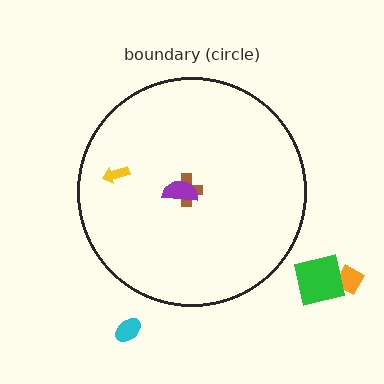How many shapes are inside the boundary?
3 inside, 3 outside.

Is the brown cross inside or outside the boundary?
Inside.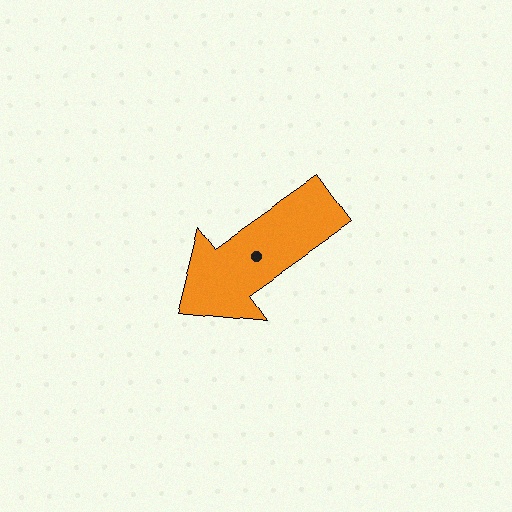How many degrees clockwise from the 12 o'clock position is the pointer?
Approximately 235 degrees.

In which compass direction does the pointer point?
Southwest.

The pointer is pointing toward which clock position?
Roughly 8 o'clock.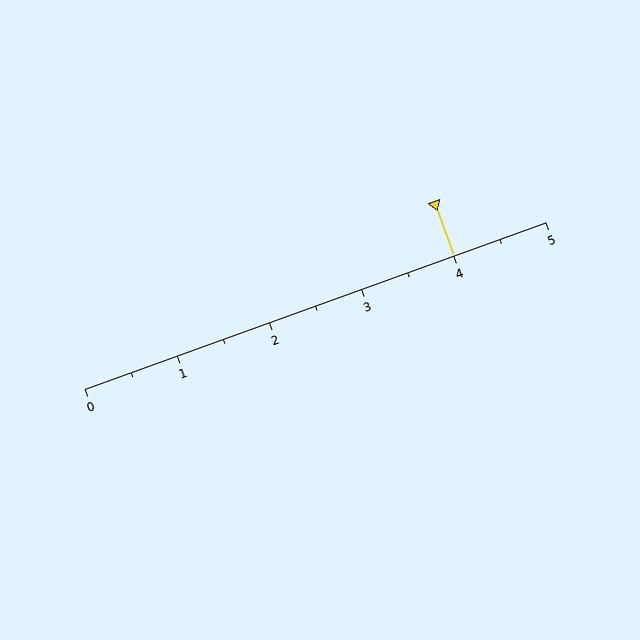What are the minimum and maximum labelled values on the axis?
The axis runs from 0 to 5.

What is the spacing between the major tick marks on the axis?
The major ticks are spaced 1 apart.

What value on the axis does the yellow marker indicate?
The marker indicates approximately 4.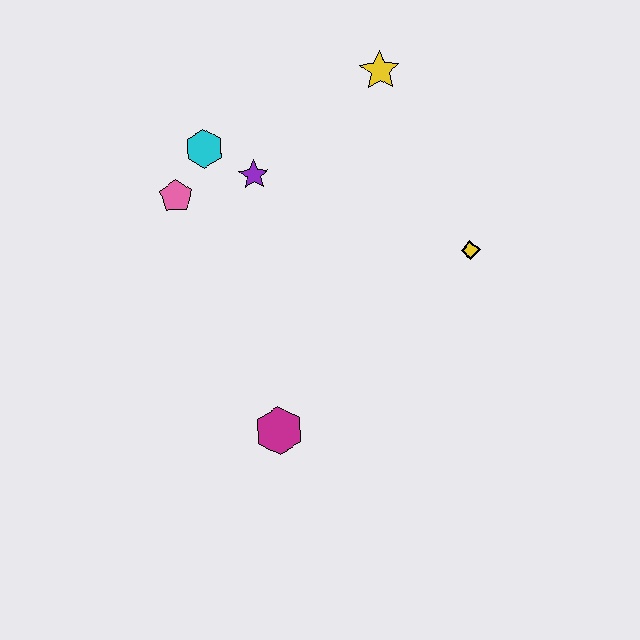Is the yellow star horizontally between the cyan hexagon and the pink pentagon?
No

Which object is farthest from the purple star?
The magenta hexagon is farthest from the purple star.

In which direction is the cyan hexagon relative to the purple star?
The cyan hexagon is to the left of the purple star.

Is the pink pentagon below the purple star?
Yes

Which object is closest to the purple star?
The cyan hexagon is closest to the purple star.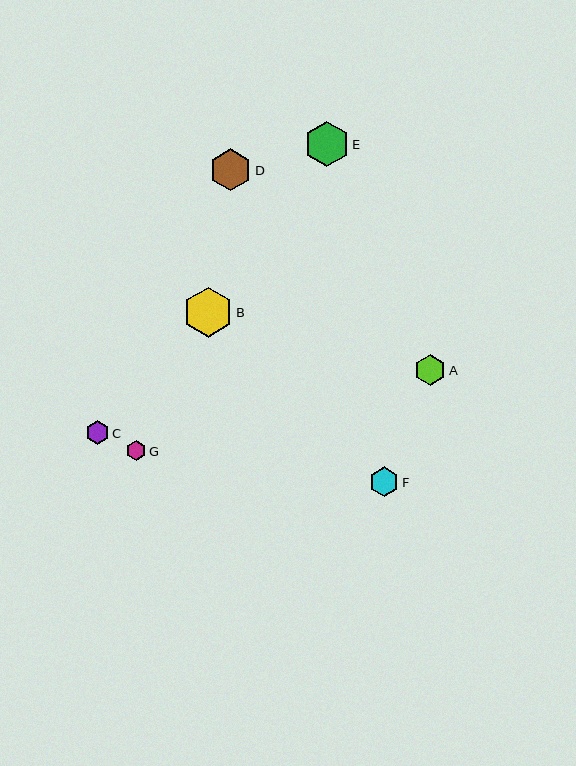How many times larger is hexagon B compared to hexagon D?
Hexagon B is approximately 1.2 times the size of hexagon D.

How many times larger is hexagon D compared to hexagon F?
Hexagon D is approximately 1.4 times the size of hexagon F.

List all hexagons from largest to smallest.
From largest to smallest: B, E, D, A, F, C, G.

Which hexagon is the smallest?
Hexagon G is the smallest with a size of approximately 20 pixels.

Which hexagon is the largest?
Hexagon B is the largest with a size of approximately 50 pixels.